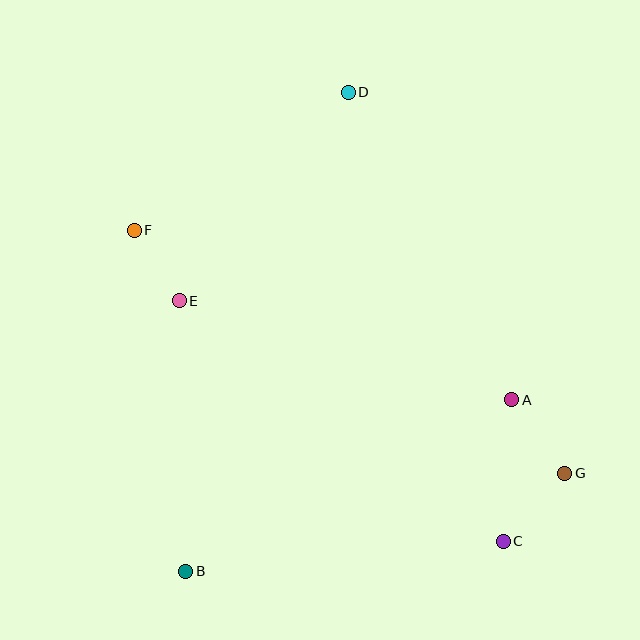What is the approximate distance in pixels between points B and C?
The distance between B and C is approximately 319 pixels.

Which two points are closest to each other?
Points E and F are closest to each other.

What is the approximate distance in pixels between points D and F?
The distance between D and F is approximately 255 pixels.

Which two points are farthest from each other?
Points B and D are farthest from each other.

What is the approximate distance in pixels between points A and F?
The distance between A and F is approximately 414 pixels.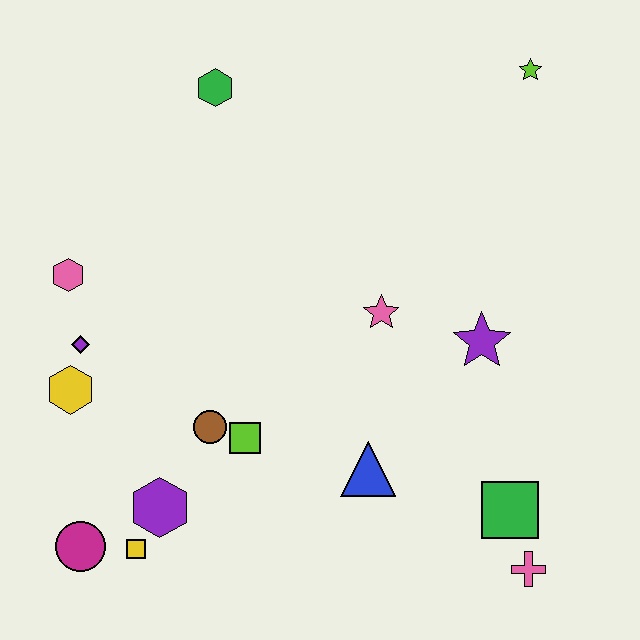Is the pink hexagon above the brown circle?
Yes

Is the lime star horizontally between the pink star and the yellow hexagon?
No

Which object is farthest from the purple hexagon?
The lime star is farthest from the purple hexagon.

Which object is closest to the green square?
The pink cross is closest to the green square.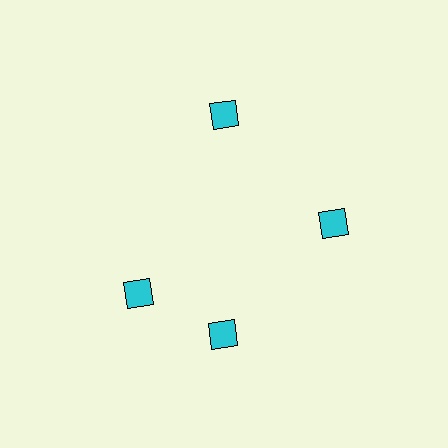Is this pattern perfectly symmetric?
No. The 4 cyan diamonds are arranged in a ring, but one element near the 9 o'clock position is rotated out of alignment along the ring, breaking the 4-fold rotational symmetry.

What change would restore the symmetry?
The symmetry would be restored by rotating it back into even spacing with its neighbors so that all 4 diamonds sit at equal angles and equal distance from the center.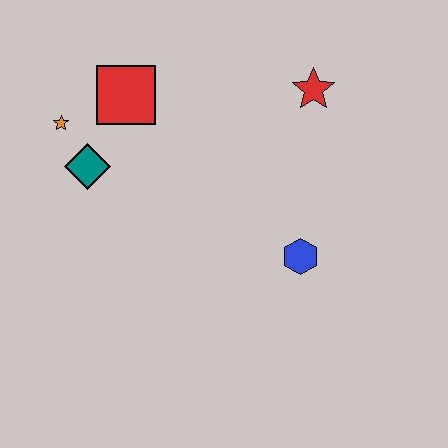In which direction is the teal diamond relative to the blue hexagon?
The teal diamond is to the left of the blue hexagon.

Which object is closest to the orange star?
The teal diamond is closest to the orange star.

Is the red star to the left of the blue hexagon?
No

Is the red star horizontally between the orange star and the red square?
No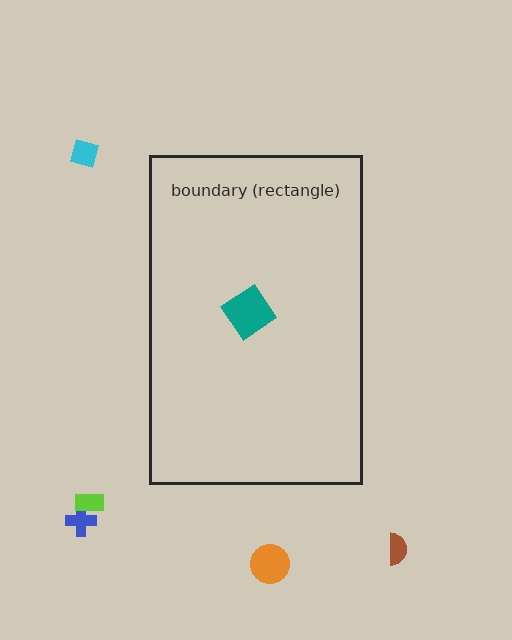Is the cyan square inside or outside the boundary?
Outside.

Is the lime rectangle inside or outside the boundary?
Outside.